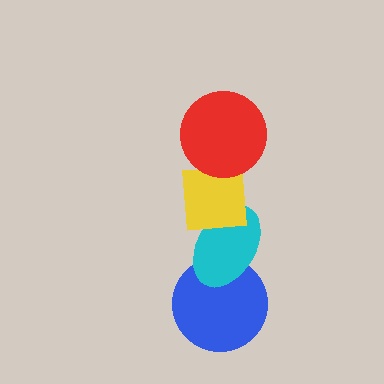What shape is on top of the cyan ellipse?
The yellow square is on top of the cyan ellipse.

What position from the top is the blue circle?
The blue circle is 4th from the top.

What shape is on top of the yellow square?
The red circle is on top of the yellow square.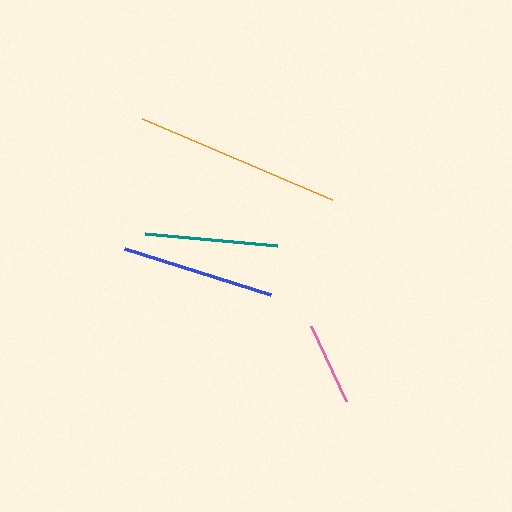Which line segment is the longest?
The orange line is the longest at approximately 207 pixels.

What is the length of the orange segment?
The orange segment is approximately 207 pixels long.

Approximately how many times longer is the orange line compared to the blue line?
The orange line is approximately 1.4 times the length of the blue line.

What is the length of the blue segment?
The blue segment is approximately 153 pixels long.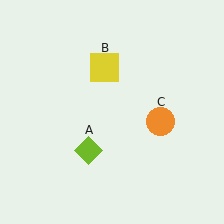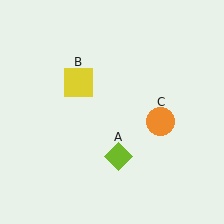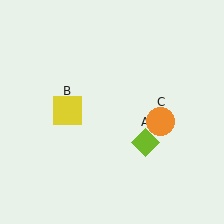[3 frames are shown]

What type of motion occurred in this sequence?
The lime diamond (object A), yellow square (object B) rotated counterclockwise around the center of the scene.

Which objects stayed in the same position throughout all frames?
Orange circle (object C) remained stationary.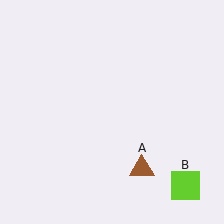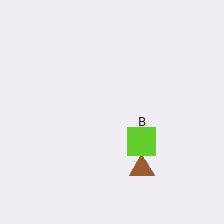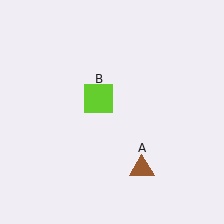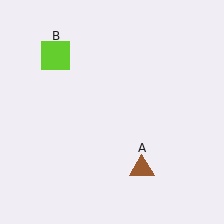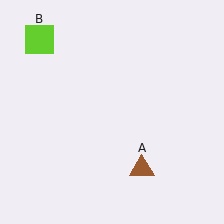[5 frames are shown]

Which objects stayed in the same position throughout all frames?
Brown triangle (object A) remained stationary.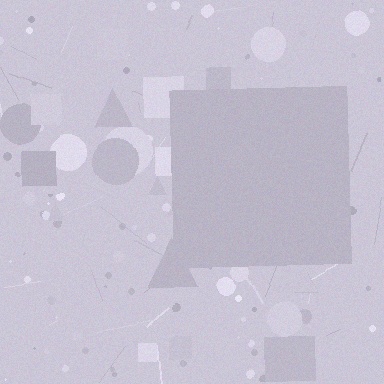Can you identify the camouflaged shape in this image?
The camouflaged shape is a square.